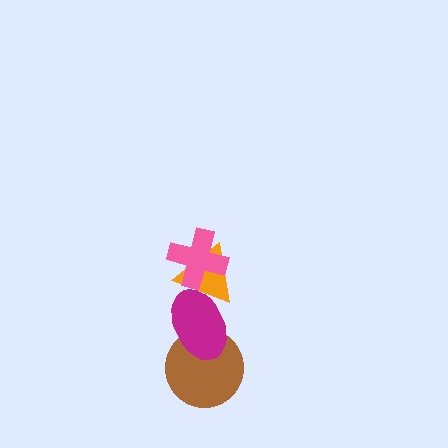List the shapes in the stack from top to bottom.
From top to bottom: the pink cross, the orange triangle, the magenta ellipse, the brown circle.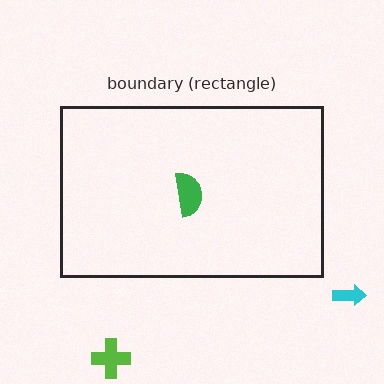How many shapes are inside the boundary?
1 inside, 2 outside.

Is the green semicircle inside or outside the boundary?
Inside.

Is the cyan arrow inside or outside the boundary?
Outside.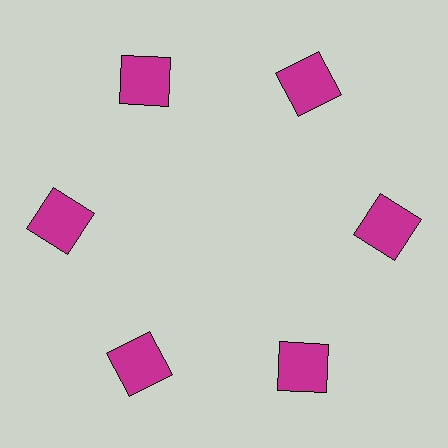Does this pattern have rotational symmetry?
Yes, this pattern has 6-fold rotational symmetry. It looks the same after rotating 60 degrees around the center.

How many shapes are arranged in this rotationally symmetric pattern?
There are 6 shapes, arranged in 6 groups of 1.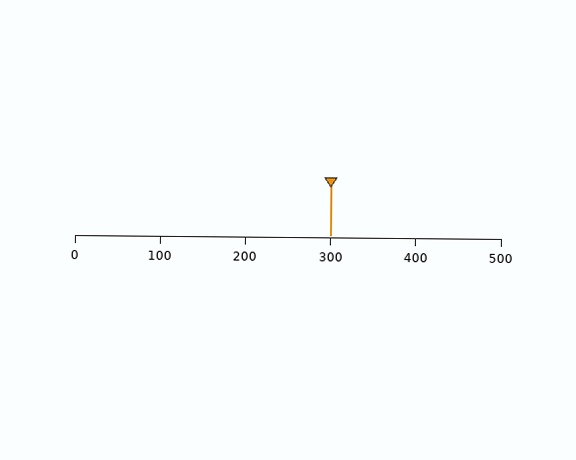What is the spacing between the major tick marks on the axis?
The major ticks are spaced 100 apart.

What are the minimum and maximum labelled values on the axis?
The axis runs from 0 to 500.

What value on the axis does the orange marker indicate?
The marker indicates approximately 300.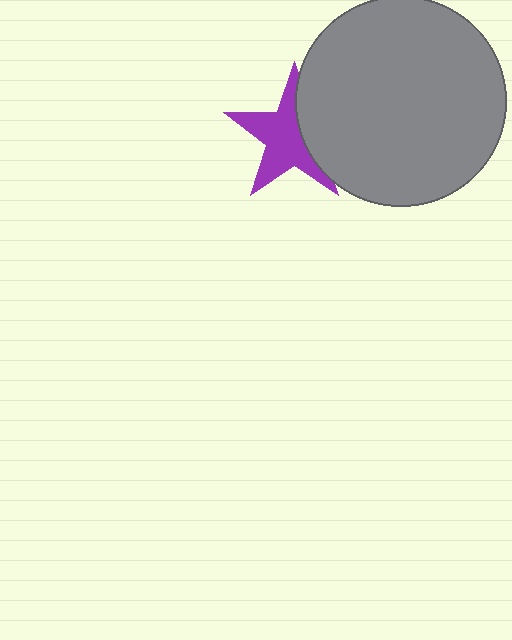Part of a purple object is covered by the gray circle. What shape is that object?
It is a star.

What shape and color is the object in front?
The object in front is a gray circle.